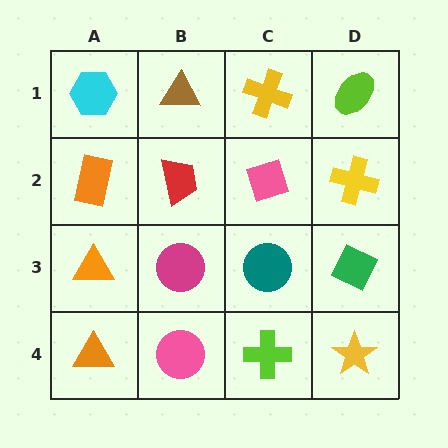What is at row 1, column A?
A cyan hexagon.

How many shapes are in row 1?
4 shapes.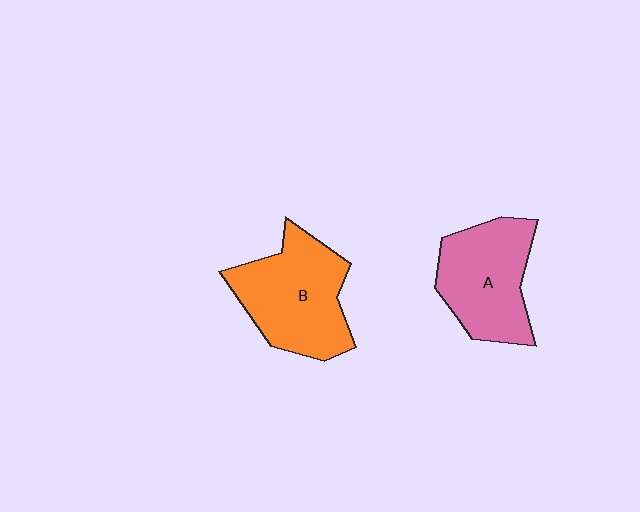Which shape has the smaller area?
Shape A (pink).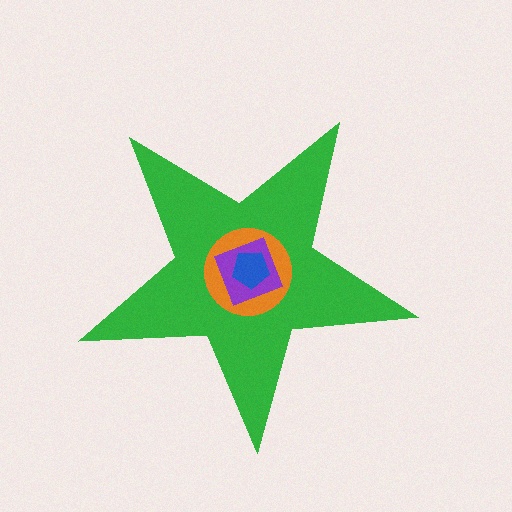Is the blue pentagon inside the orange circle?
Yes.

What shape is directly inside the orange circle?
The purple square.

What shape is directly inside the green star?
The orange circle.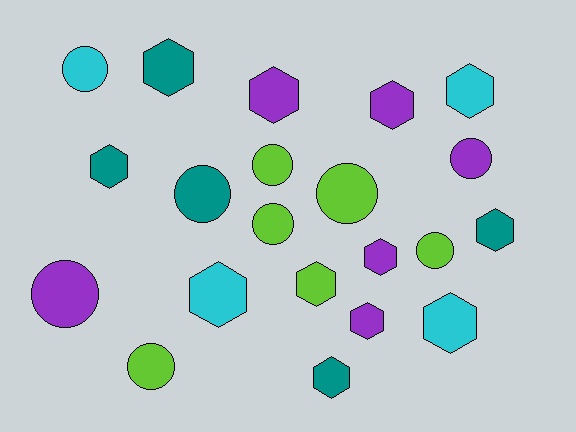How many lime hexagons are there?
There is 1 lime hexagon.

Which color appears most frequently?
Lime, with 6 objects.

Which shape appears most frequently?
Hexagon, with 12 objects.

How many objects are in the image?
There are 21 objects.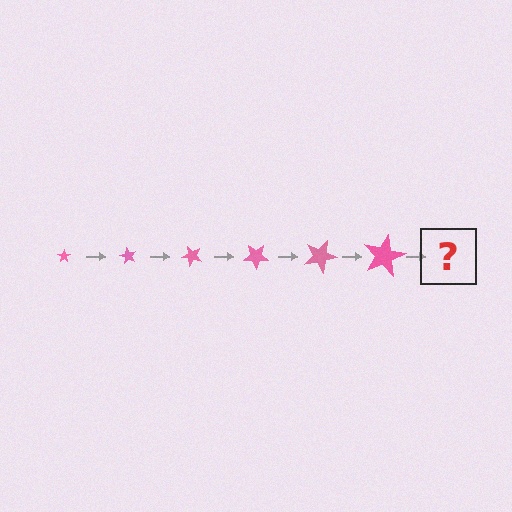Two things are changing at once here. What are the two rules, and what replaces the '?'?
The two rules are that the star grows larger each step and it rotates 60 degrees each step. The '?' should be a star, larger than the previous one and rotated 360 degrees from the start.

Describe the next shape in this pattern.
It should be a star, larger than the previous one and rotated 360 degrees from the start.